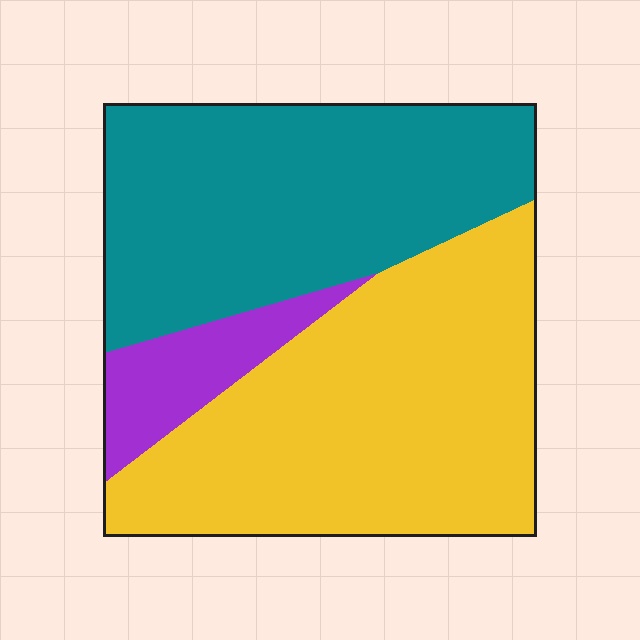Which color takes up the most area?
Yellow, at roughly 50%.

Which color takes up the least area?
Purple, at roughly 10%.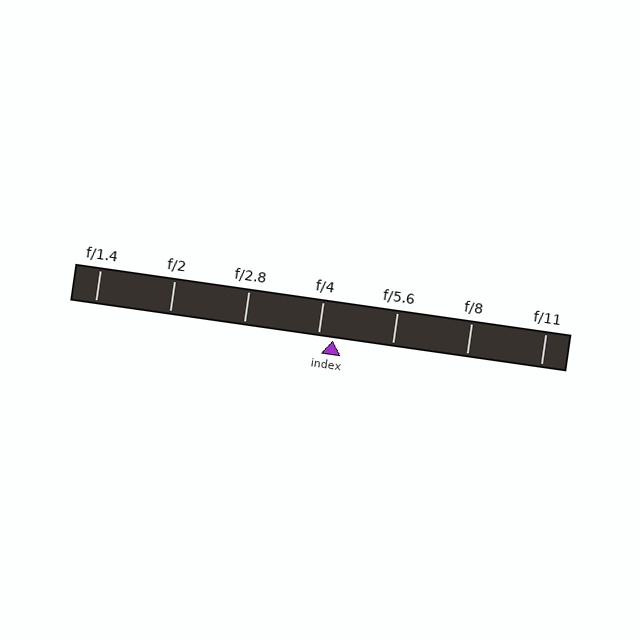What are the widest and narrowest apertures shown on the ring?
The widest aperture shown is f/1.4 and the narrowest is f/11.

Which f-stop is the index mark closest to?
The index mark is closest to f/4.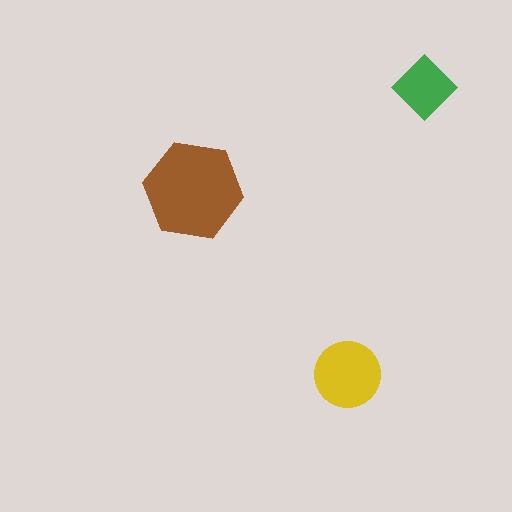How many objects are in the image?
There are 3 objects in the image.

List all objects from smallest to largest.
The green diamond, the yellow circle, the brown hexagon.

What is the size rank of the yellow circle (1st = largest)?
2nd.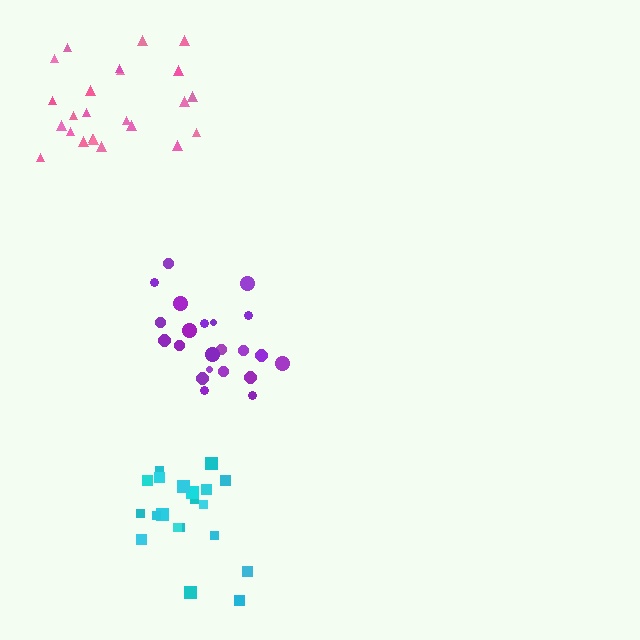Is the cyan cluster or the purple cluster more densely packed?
Cyan.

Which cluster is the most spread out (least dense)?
Pink.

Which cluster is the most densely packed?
Cyan.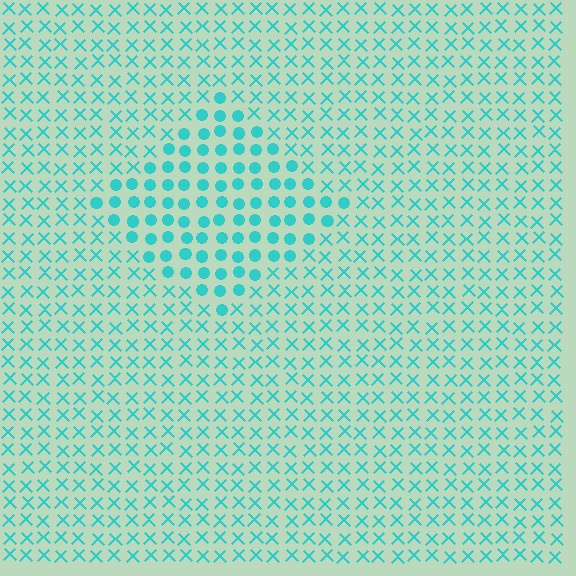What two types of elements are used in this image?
The image uses circles inside the diamond region and X marks outside it.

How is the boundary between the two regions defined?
The boundary is defined by a change in element shape: circles inside vs. X marks outside. All elements share the same color and spacing.